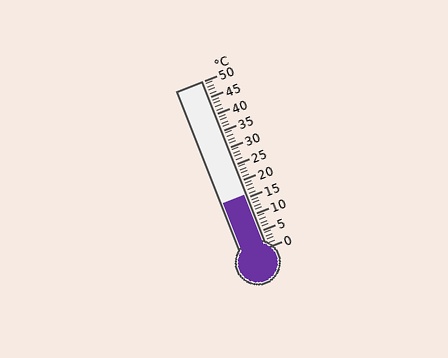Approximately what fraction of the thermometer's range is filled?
The thermometer is filled to approximately 30% of its range.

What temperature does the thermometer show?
The thermometer shows approximately 16°C.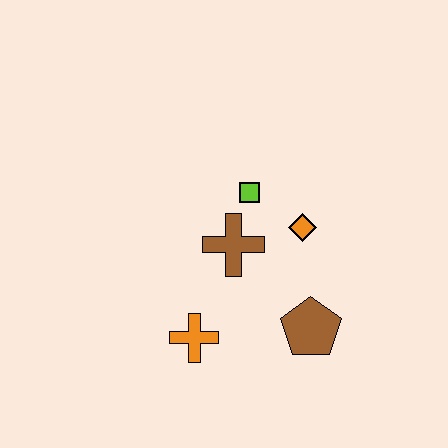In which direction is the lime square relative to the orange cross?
The lime square is above the orange cross.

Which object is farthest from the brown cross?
The brown pentagon is farthest from the brown cross.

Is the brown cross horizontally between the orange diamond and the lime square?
No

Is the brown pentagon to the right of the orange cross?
Yes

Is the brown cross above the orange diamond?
No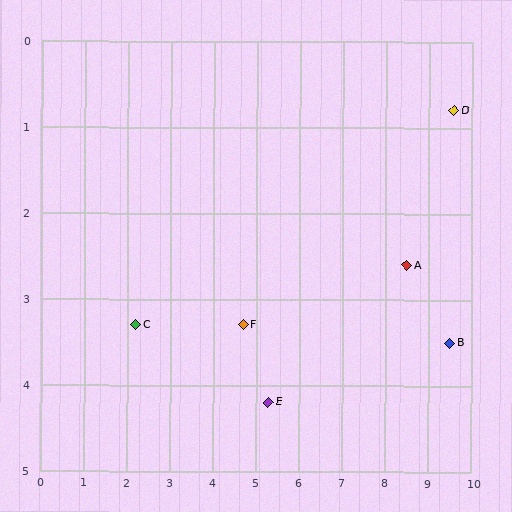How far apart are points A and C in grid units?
Points A and C are about 6.3 grid units apart.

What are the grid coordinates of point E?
Point E is at approximately (5.3, 4.2).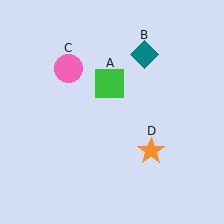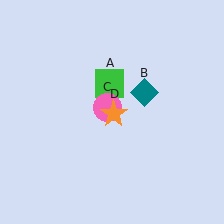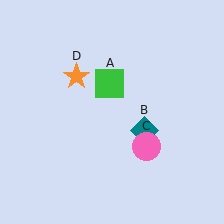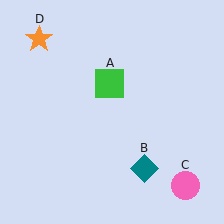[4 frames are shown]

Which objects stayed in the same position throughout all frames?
Green square (object A) remained stationary.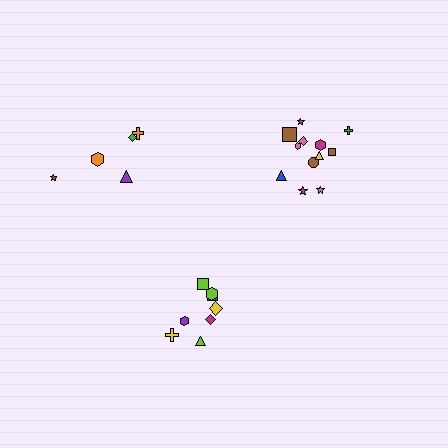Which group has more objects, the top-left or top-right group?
The top-right group.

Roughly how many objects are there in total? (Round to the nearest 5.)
Roughly 25 objects in total.